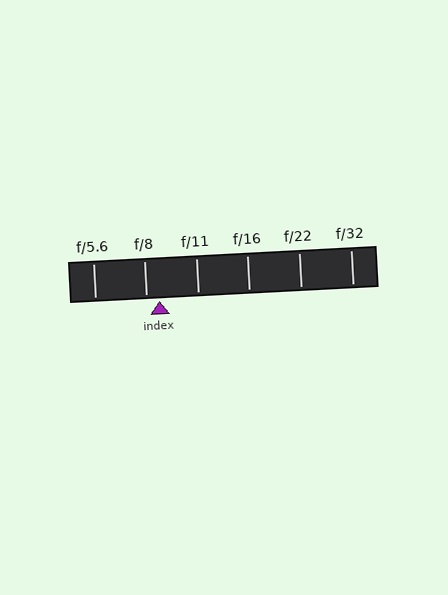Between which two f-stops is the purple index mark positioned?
The index mark is between f/8 and f/11.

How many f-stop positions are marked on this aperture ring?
There are 6 f-stop positions marked.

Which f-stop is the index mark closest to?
The index mark is closest to f/8.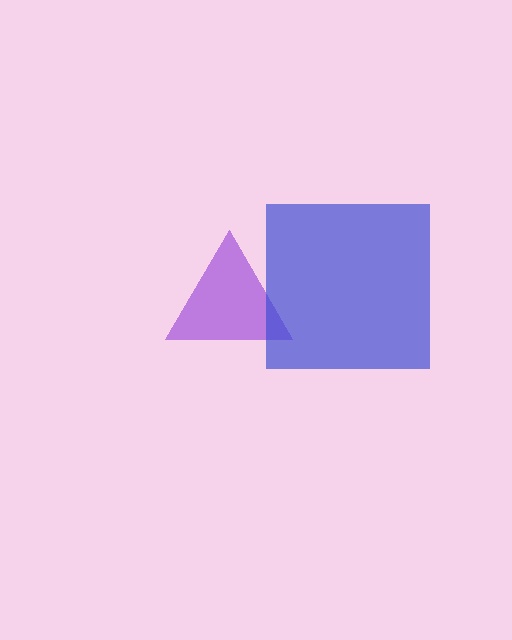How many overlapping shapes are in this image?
There are 2 overlapping shapes in the image.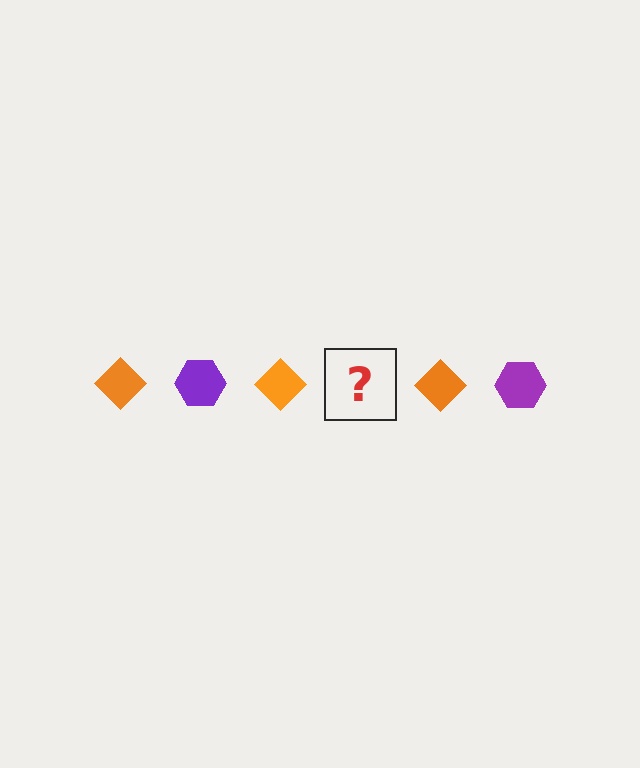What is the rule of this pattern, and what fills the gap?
The rule is that the pattern alternates between orange diamond and purple hexagon. The gap should be filled with a purple hexagon.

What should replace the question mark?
The question mark should be replaced with a purple hexagon.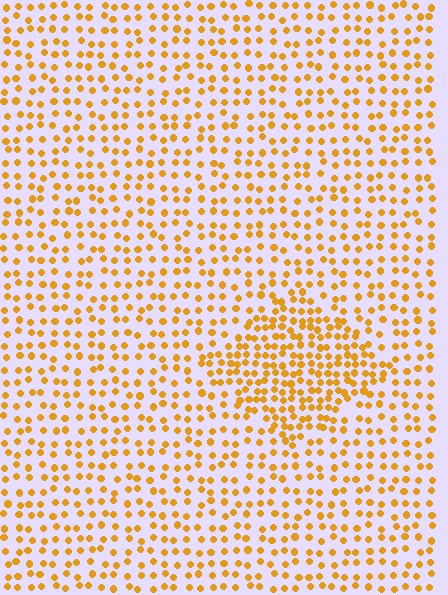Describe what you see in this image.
The image contains small orange elements arranged at two different densities. A diamond-shaped region is visible where the elements are more densely packed than the surrounding area.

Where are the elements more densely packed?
The elements are more densely packed inside the diamond boundary.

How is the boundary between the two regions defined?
The boundary is defined by a change in element density (approximately 1.8x ratio). All elements are the same color, size, and shape.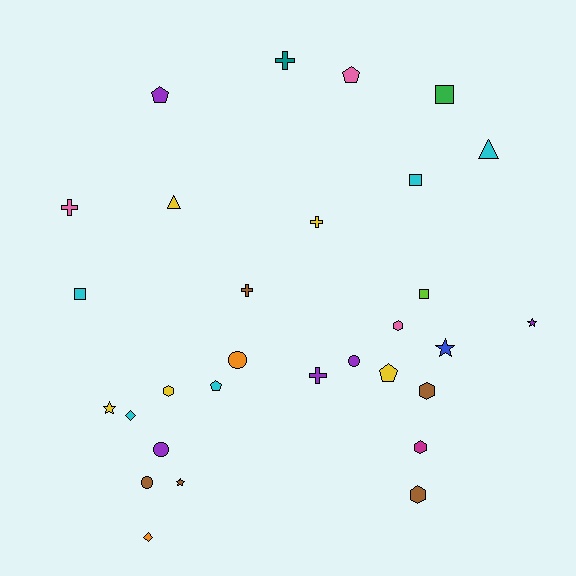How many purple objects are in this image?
There are 5 purple objects.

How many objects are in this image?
There are 30 objects.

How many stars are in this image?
There are 4 stars.